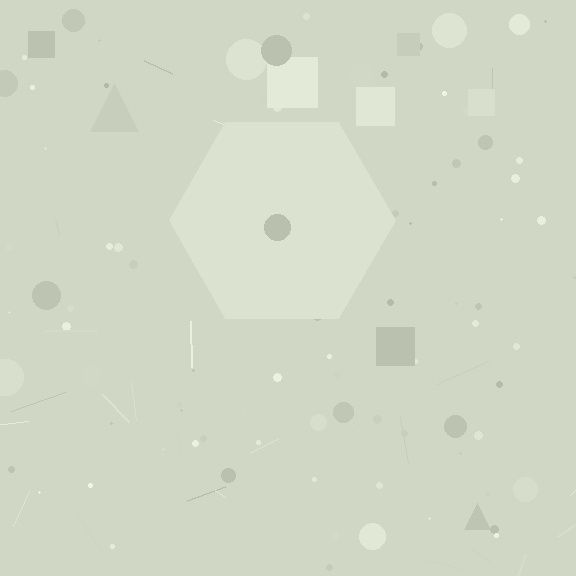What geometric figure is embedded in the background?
A hexagon is embedded in the background.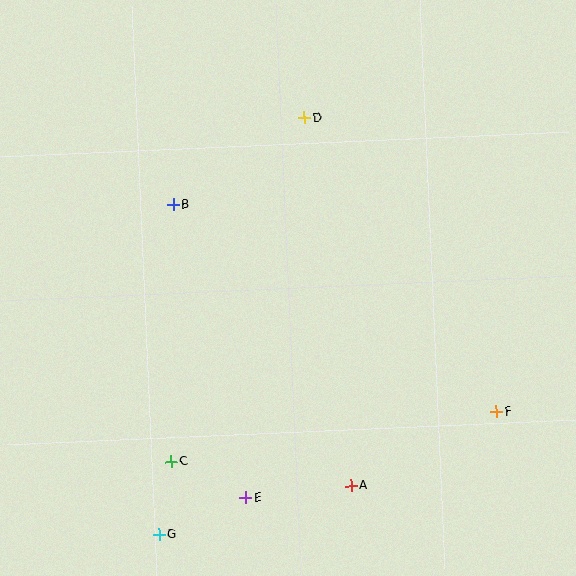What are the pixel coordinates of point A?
Point A is at (351, 485).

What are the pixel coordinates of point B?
Point B is at (173, 205).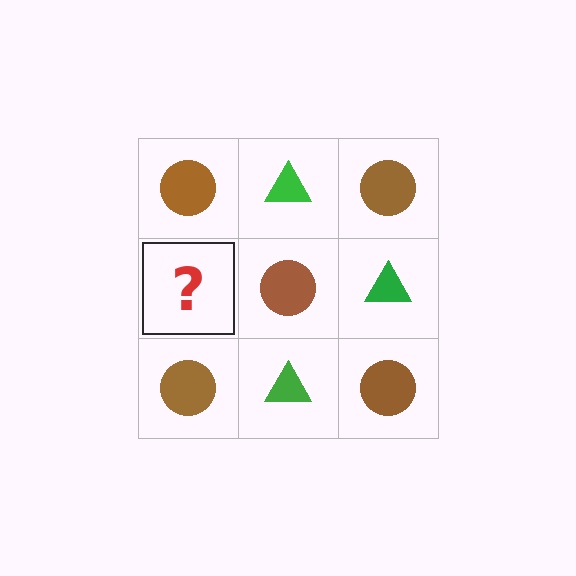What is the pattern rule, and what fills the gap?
The rule is that it alternates brown circle and green triangle in a checkerboard pattern. The gap should be filled with a green triangle.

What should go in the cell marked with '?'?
The missing cell should contain a green triangle.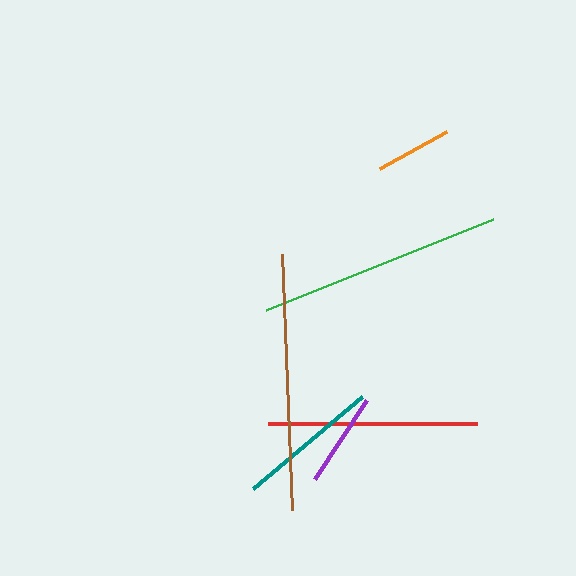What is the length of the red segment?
The red segment is approximately 209 pixels long.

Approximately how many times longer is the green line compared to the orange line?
The green line is approximately 3.2 times the length of the orange line.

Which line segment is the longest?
The brown line is the longest at approximately 257 pixels.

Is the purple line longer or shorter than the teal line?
The teal line is longer than the purple line.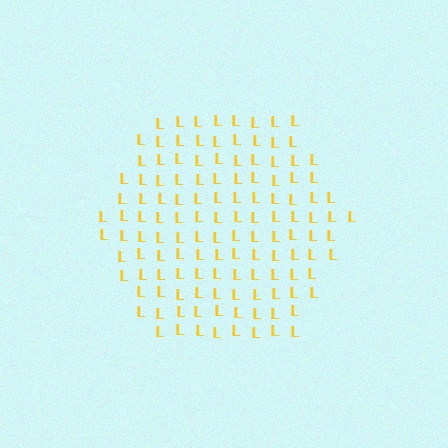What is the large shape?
The large shape is a hexagon.